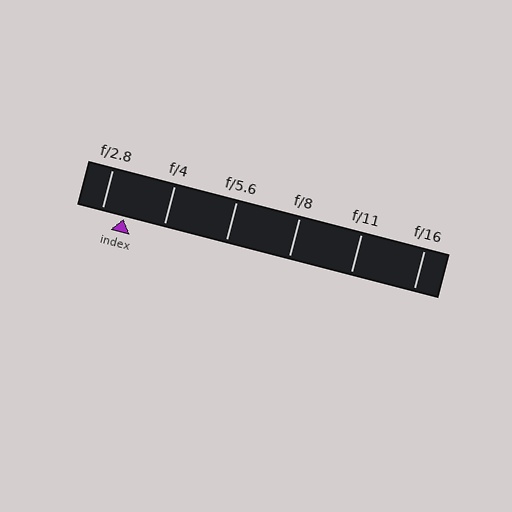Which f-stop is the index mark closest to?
The index mark is closest to f/2.8.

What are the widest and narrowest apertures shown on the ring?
The widest aperture shown is f/2.8 and the narrowest is f/16.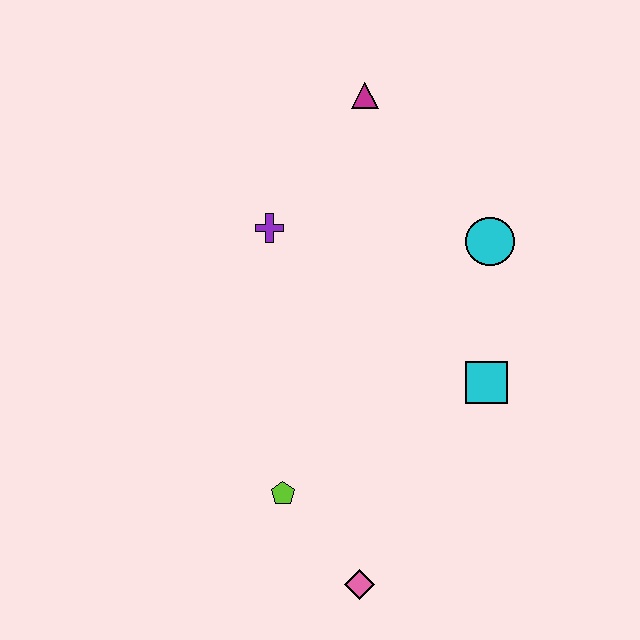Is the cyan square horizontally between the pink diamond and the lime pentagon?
No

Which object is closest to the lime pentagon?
The pink diamond is closest to the lime pentagon.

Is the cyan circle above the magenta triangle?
No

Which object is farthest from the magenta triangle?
The pink diamond is farthest from the magenta triangle.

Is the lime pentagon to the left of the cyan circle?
Yes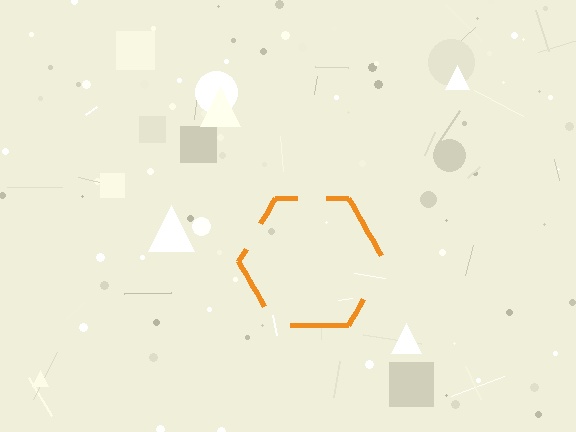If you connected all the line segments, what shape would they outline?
They would outline a hexagon.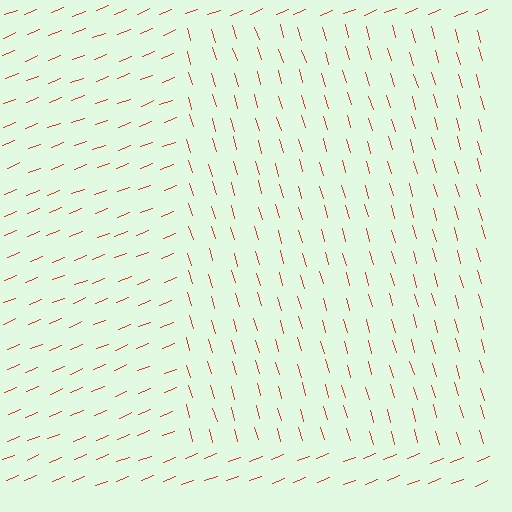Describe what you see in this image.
The image is filled with small red line segments. A rectangle region in the image has lines oriented differently from the surrounding lines, creating a visible texture boundary.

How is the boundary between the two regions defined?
The boundary is defined purely by a change in line orientation (approximately 85 degrees difference). All lines are the same color and thickness.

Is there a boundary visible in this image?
Yes, there is a texture boundary formed by a change in line orientation.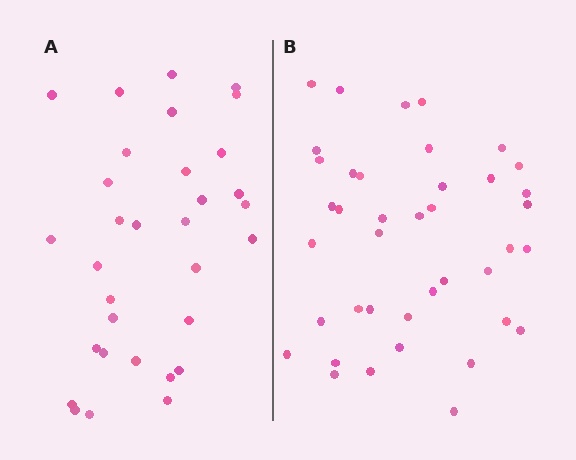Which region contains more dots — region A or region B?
Region B (the right region) has more dots.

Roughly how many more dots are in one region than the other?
Region B has roughly 8 or so more dots than region A.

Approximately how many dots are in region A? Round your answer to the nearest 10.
About 30 dots. (The exact count is 32, which rounds to 30.)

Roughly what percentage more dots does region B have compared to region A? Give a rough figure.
About 25% more.